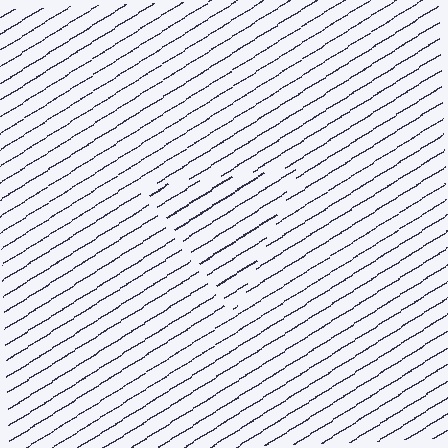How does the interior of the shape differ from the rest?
The interior of the shape contains the same grating, shifted by half a period — the contour is defined by the phase discontinuity where line-ends from the inner and outer gratings abut.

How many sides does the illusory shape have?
3 sides — the line-ends trace a triangle.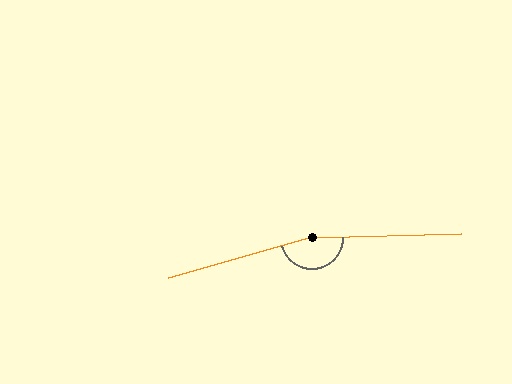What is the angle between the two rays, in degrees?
Approximately 166 degrees.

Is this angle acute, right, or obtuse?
It is obtuse.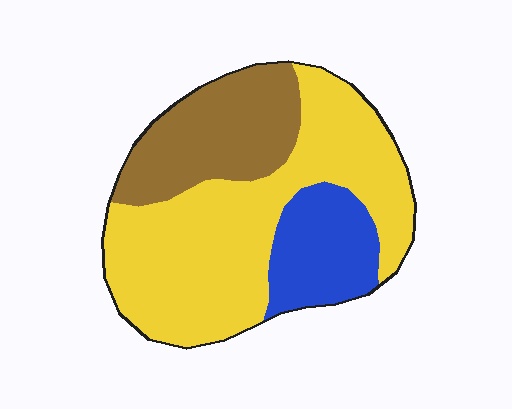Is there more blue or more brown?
Brown.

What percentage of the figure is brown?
Brown covers 25% of the figure.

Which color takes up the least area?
Blue, at roughly 15%.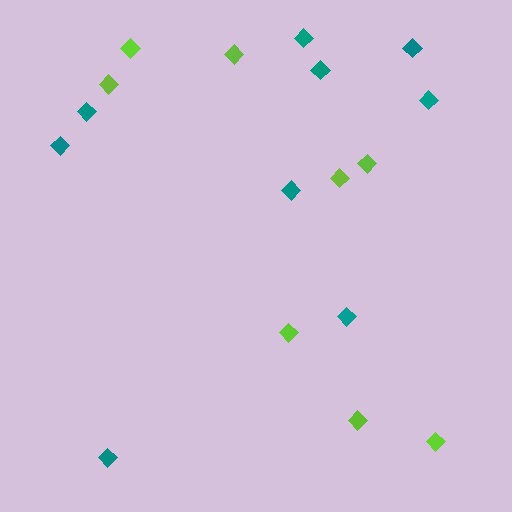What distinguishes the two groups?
There are 2 groups: one group of teal diamonds (9) and one group of lime diamonds (8).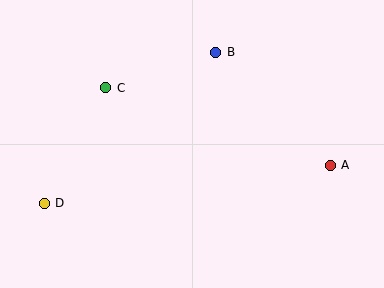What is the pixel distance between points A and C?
The distance between A and C is 238 pixels.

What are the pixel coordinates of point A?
Point A is at (330, 165).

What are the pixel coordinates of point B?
Point B is at (216, 52).